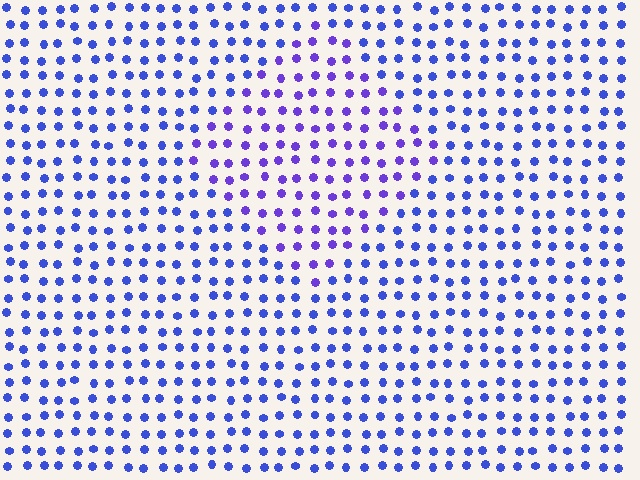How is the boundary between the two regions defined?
The boundary is defined purely by a slight shift in hue (about 27 degrees). Spacing, size, and orientation are identical on both sides.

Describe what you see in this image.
The image is filled with small blue elements in a uniform arrangement. A diamond-shaped region is visible where the elements are tinted to a slightly different hue, forming a subtle color boundary.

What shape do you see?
I see a diamond.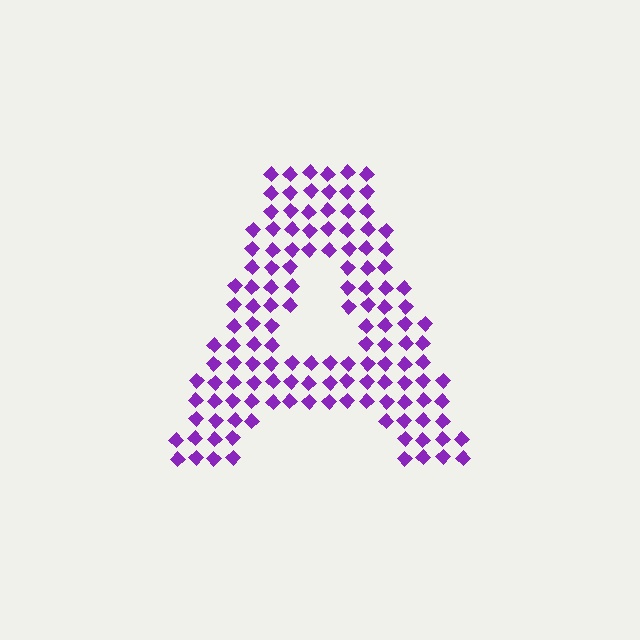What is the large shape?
The large shape is the letter A.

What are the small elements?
The small elements are diamonds.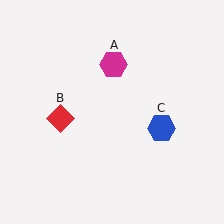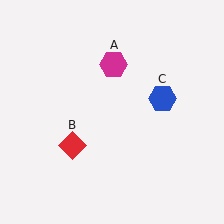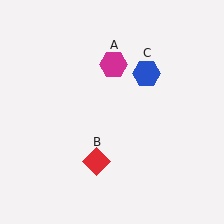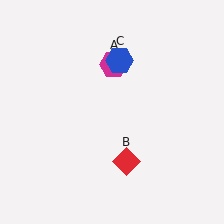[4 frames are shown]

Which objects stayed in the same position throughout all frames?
Magenta hexagon (object A) remained stationary.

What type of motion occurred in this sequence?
The red diamond (object B), blue hexagon (object C) rotated counterclockwise around the center of the scene.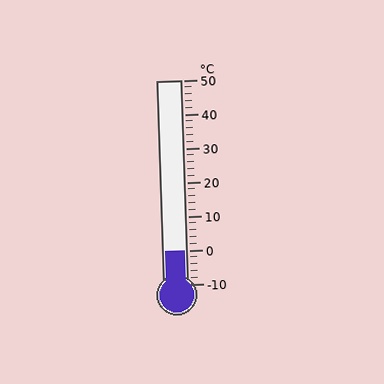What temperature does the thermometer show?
The thermometer shows approximately 0°C.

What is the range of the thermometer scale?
The thermometer scale ranges from -10°C to 50°C.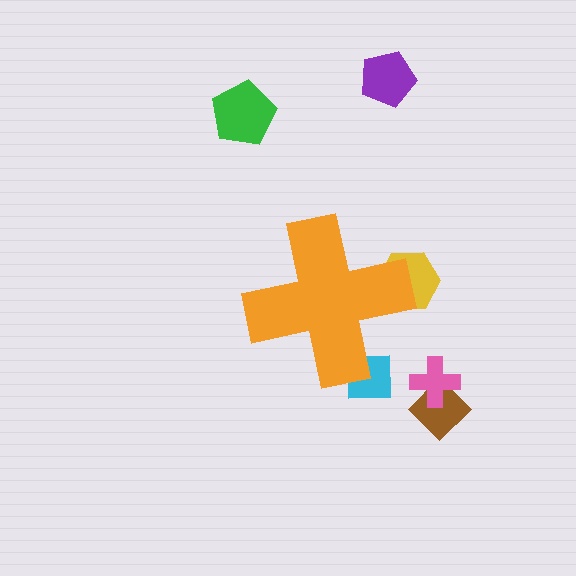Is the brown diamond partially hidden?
No, the brown diamond is fully visible.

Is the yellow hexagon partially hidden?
Yes, the yellow hexagon is partially hidden behind the orange cross.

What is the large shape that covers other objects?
An orange cross.